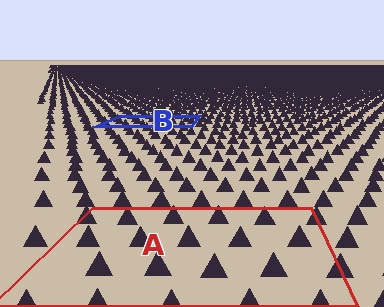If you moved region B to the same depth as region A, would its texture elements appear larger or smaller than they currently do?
They would appear larger. At a closer depth, the same texture elements are projected at a bigger on-screen size.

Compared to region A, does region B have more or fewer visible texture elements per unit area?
Region B has more texture elements per unit area — they are packed more densely because it is farther away.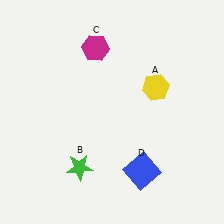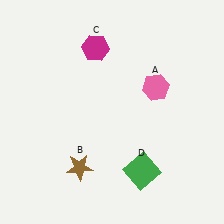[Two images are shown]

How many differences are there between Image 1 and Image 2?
There are 3 differences between the two images.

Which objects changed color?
A changed from yellow to pink. B changed from green to brown. D changed from blue to green.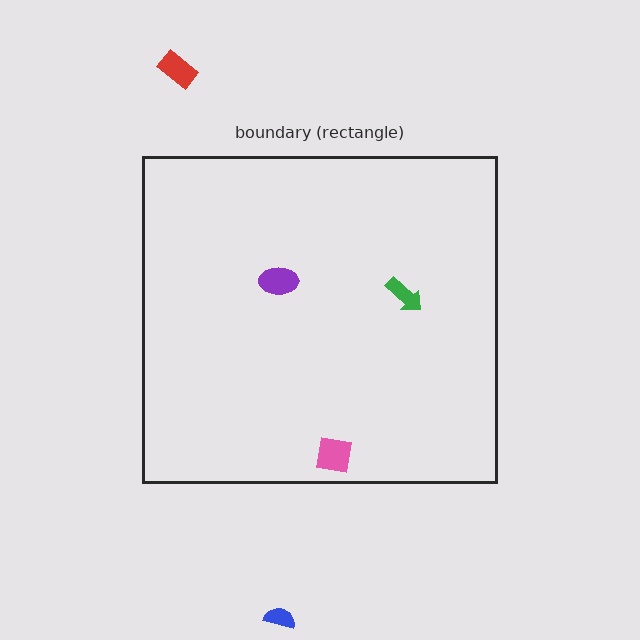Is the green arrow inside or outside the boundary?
Inside.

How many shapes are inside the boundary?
3 inside, 2 outside.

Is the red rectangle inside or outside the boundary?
Outside.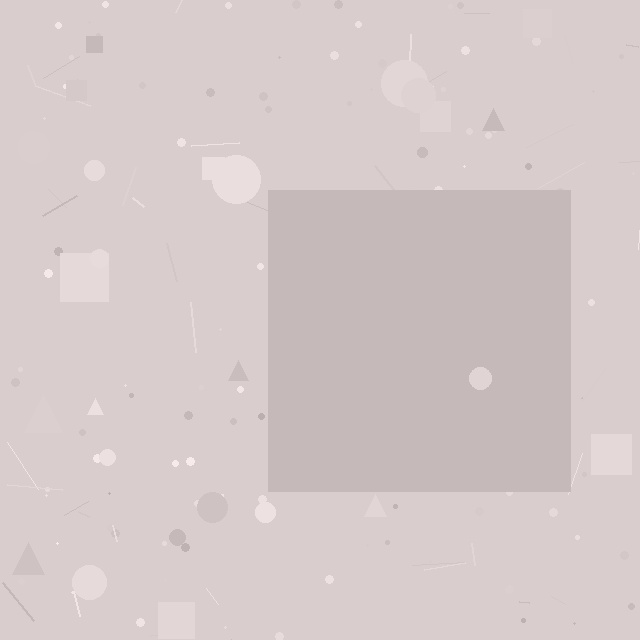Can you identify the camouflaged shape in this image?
The camouflaged shape is a square.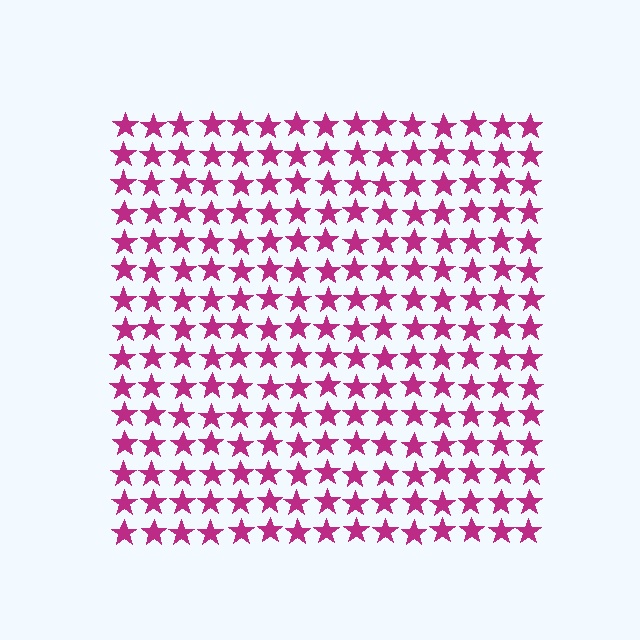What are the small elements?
The small elements are stars.